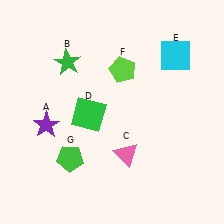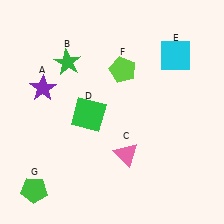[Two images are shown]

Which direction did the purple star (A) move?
The purple star (A) moved up.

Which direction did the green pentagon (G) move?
The green pentagon (G) moved left.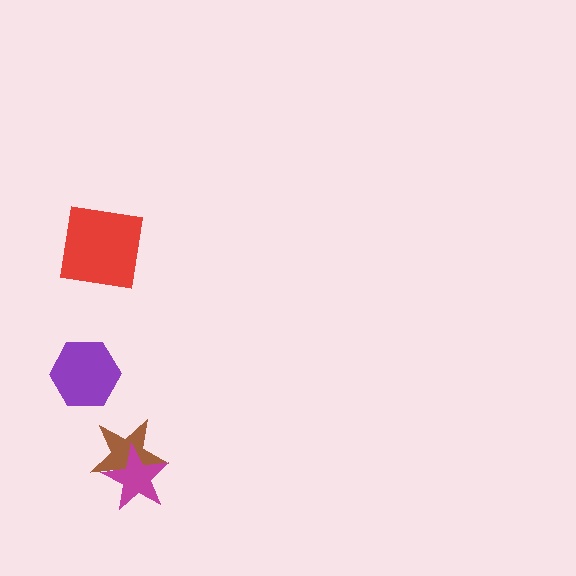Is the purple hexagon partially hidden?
No, no other shape covers it.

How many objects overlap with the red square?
0 objects overlap with the red square.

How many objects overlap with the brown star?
1 object overlaps with the brown star.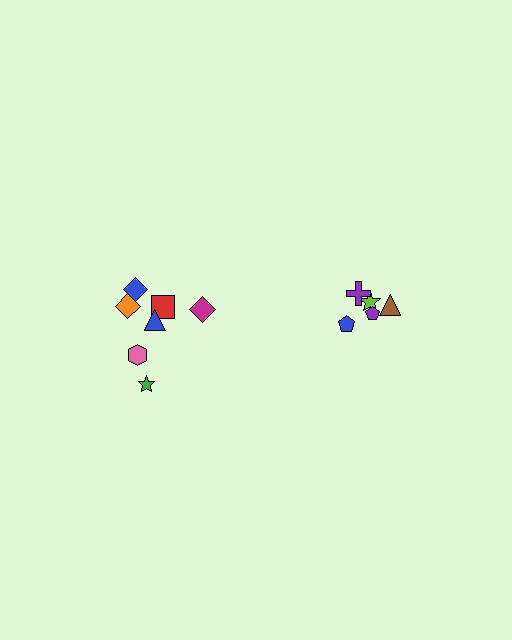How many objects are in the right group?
There are 5 objects.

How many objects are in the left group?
There are 7 objects.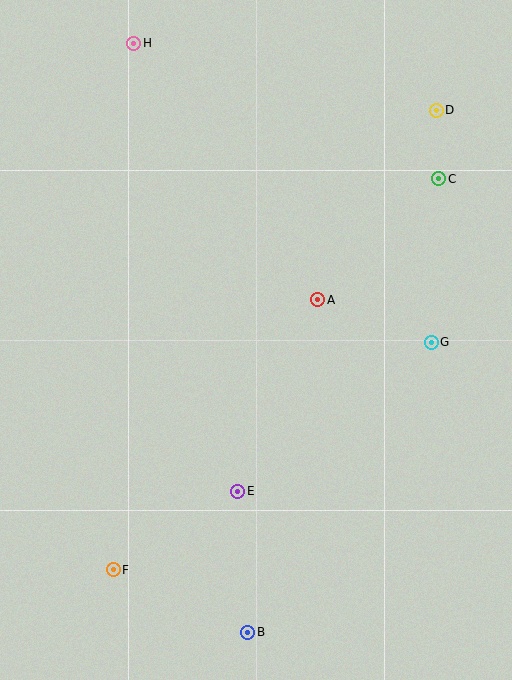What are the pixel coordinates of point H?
Point H is at (134, 43).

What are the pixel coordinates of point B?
Point B is at (248, 632).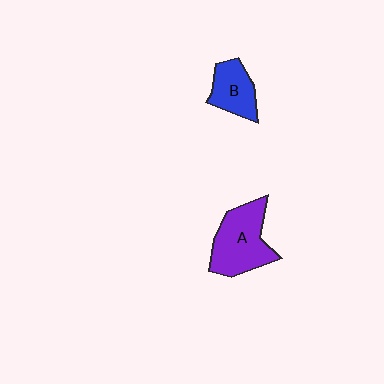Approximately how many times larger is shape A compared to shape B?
Approximately 1.6 times.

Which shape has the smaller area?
Shape B (blue).